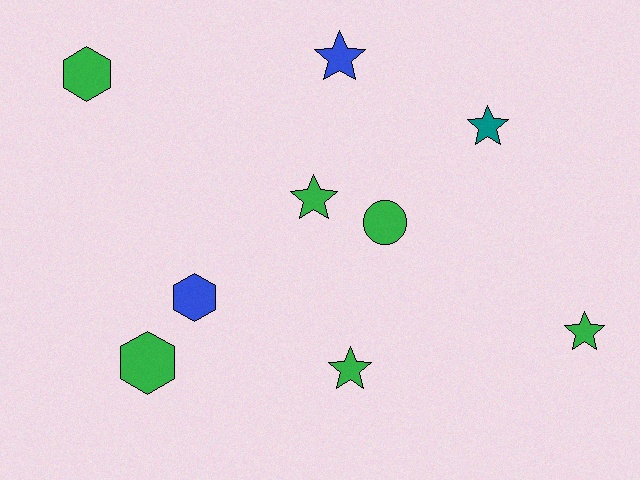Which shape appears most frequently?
Star, with 5 objects.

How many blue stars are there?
There is 1 blue star.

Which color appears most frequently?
Green, with 6 objects.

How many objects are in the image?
There are 9 objects.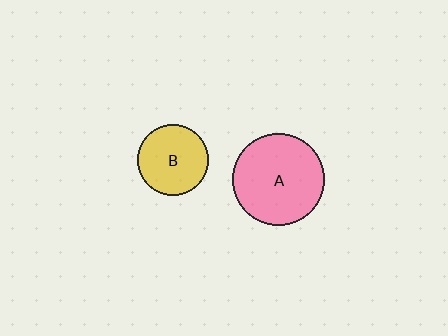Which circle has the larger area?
Circle A (pink).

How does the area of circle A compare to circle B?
Approximately 1.7 times.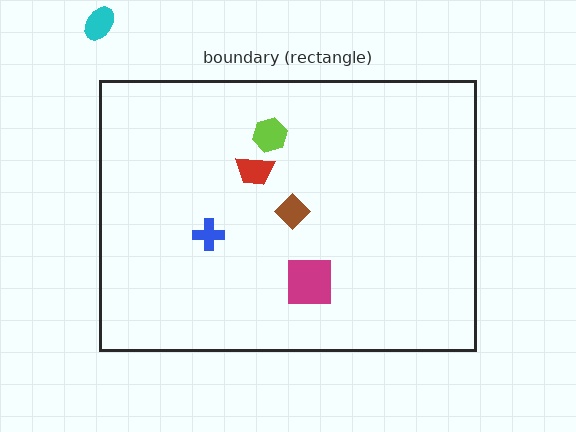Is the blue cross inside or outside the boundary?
Inside.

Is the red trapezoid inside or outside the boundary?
Inside.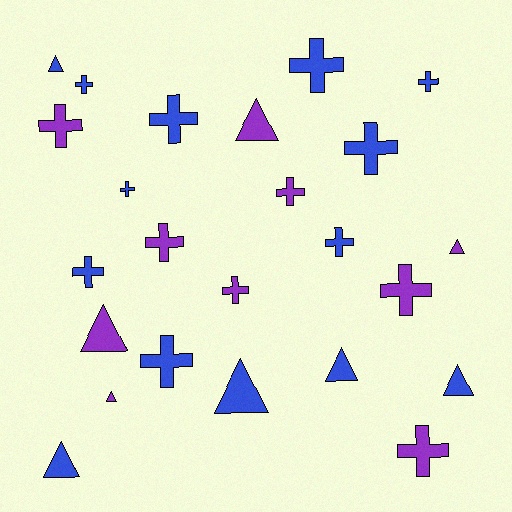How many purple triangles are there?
There are 4 purple triangles.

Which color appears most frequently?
Blue, with 14 objects.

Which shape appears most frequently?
Cross, with 15 objects.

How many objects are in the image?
There are 24 objects.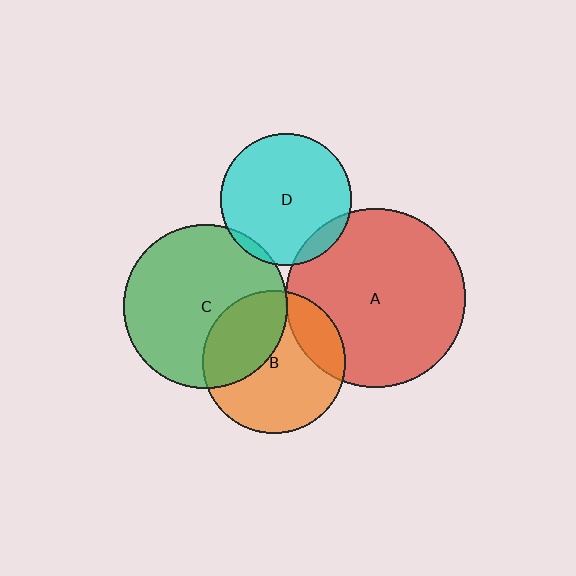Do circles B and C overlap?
Yes.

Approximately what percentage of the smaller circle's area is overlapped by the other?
Approximately 35%.